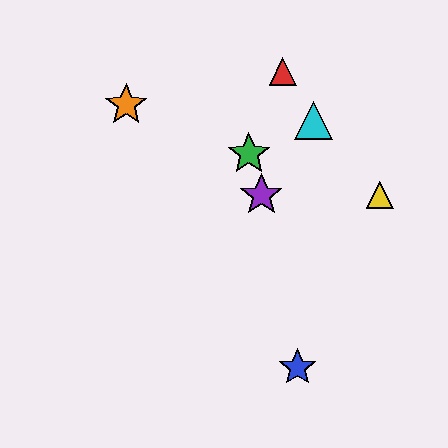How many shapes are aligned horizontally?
2 shapes (the yellow triangle, the purple star) are aligned horizontally.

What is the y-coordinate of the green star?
The green star is at y≈154.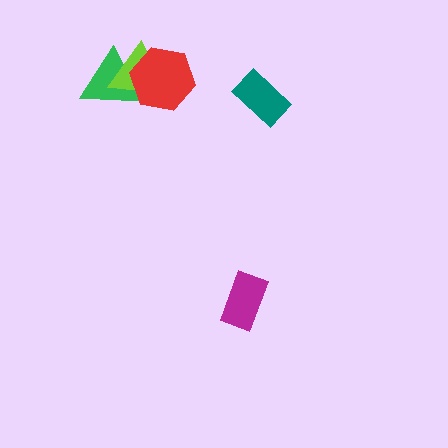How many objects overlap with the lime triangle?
2 objects overlap with the lime triangle.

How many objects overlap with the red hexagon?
2 objects overlap with the red hexagon.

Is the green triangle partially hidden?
Yes, it is partially covered by another shape.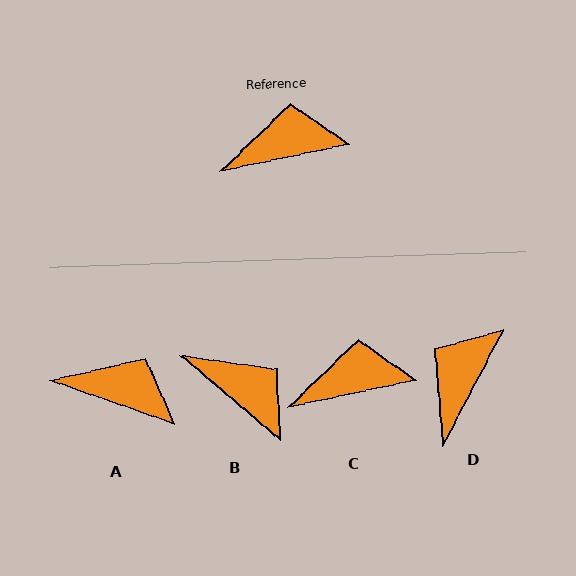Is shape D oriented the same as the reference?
No, it is off by about 50 degrees.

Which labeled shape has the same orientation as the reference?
C.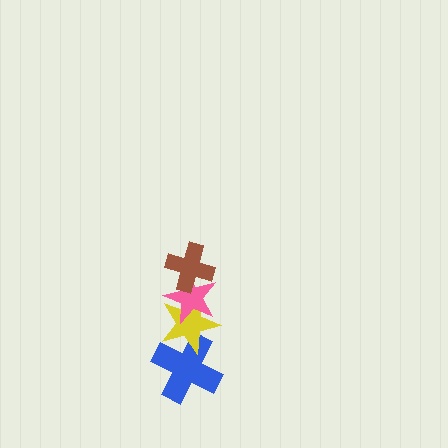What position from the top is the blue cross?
The blue cross is 4th from the top.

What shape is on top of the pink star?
The brown cross is on top of the pink star.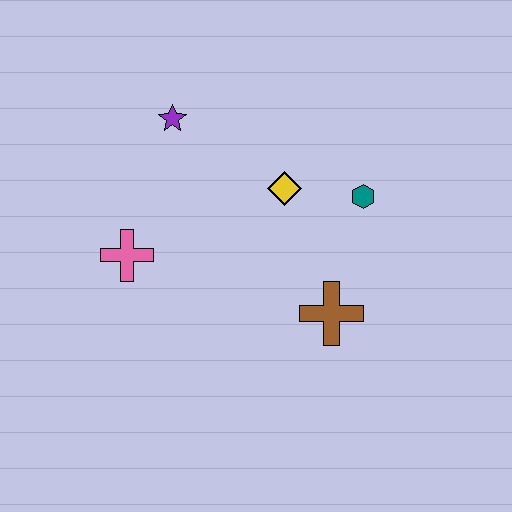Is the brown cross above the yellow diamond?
No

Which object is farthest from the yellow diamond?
The pink cross is farthest from the yellow diamond.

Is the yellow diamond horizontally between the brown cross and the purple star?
Yes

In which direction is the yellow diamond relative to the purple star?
The yellow diamond is to the right of the purple star.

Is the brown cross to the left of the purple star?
No